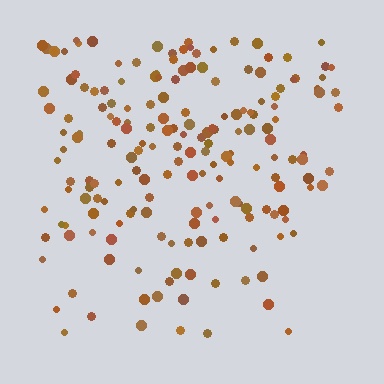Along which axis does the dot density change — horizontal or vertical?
Vertical.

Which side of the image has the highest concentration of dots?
The top.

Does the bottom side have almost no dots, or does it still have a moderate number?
Still a moderate number, just noticeably fewer than the top.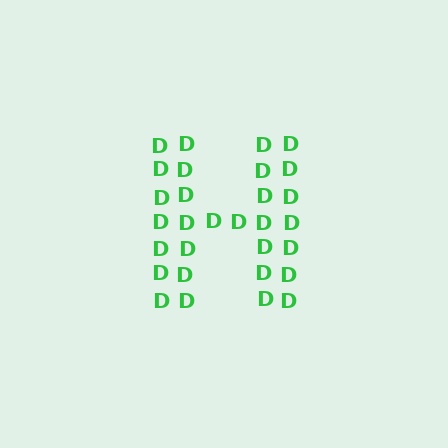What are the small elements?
The small elements are letter D's.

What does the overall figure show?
The overall figure shows the letter H.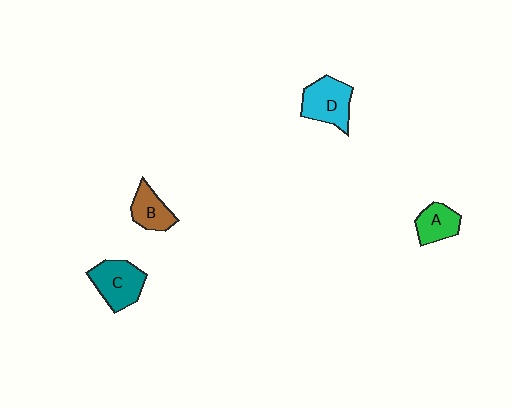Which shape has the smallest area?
Shape A (green).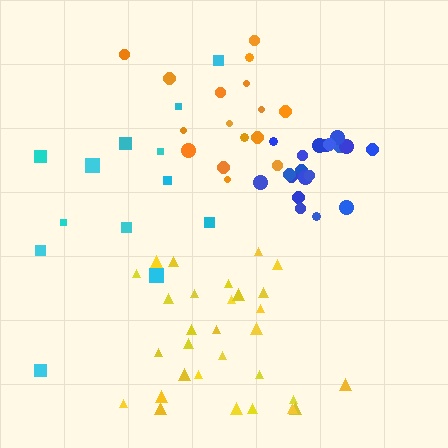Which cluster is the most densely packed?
Blue.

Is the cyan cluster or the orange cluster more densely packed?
Orange.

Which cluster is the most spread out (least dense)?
Cyan.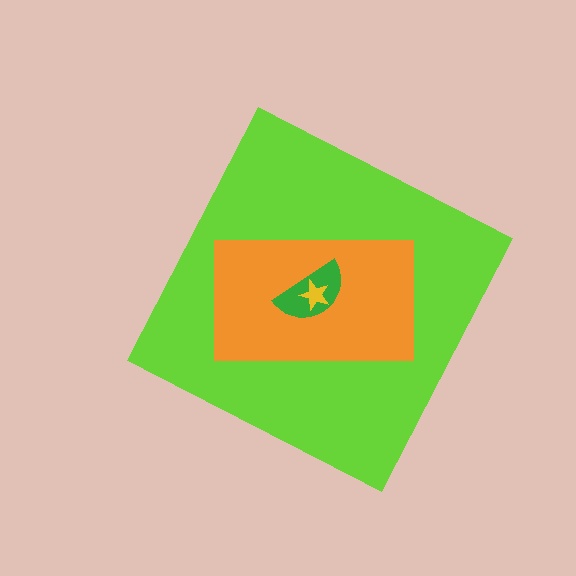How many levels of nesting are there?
4.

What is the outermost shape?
The lime diamond.